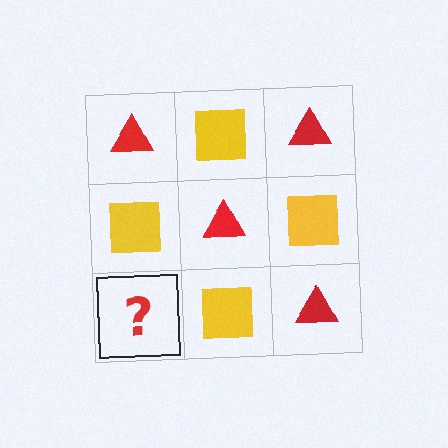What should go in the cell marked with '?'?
The missing cell should contain a red triangle.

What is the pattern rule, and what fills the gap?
The rule is that it alternates red triangle and yellow square in a checkerboard pattern. The gap should be filled with a red triangle.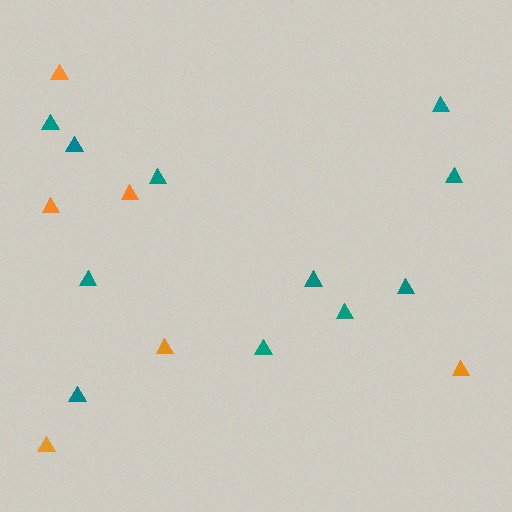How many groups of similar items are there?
There are 2 groups: one group of orange triangles (6) and one group of teal triangles (11).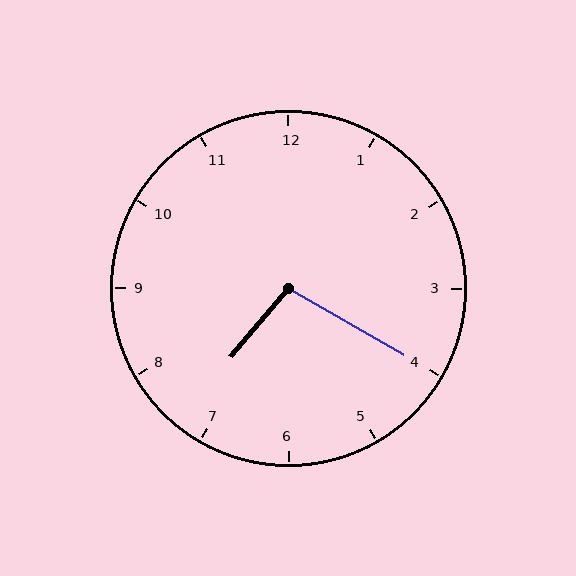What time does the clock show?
7:20.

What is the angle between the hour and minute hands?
Approximately 100 degrees.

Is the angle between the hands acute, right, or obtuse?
It is obtuse.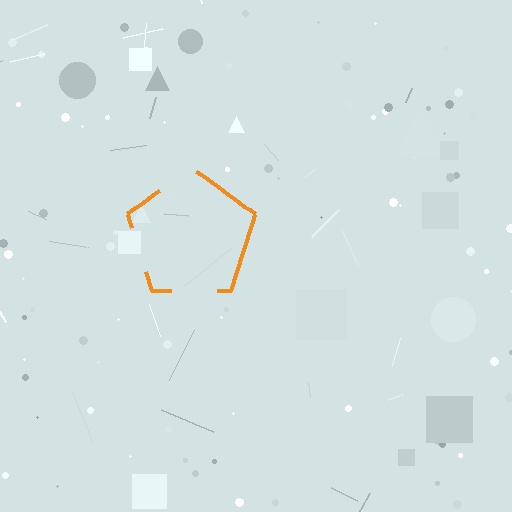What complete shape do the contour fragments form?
The contour fragments form a pentagon.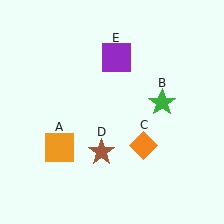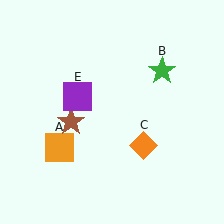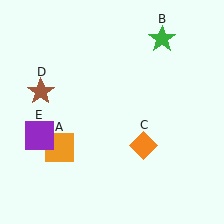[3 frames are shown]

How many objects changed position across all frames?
3 objects changed position: green star (object B), brown star (object D), purple square (object E).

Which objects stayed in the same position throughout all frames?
Orange square (object A) and orange diamond (object C) remained stationary.